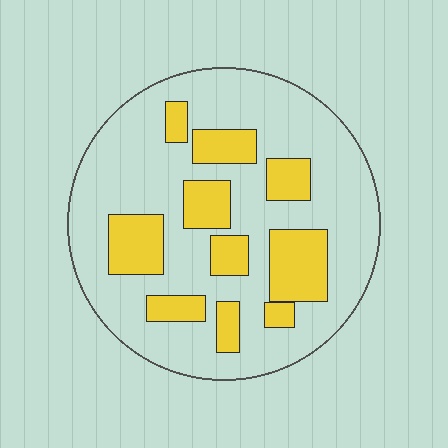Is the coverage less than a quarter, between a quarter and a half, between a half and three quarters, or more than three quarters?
Between a quarter and a half.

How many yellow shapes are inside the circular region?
10.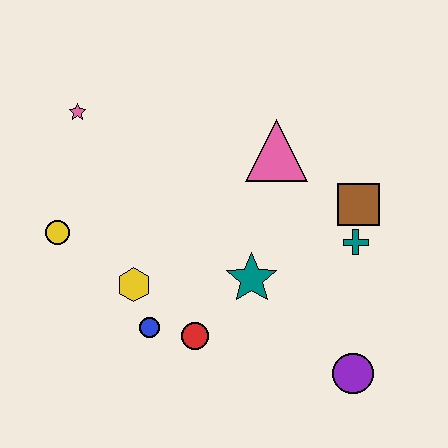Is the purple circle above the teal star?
No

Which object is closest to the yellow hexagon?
The blue circle is closest to the yellow hexagon.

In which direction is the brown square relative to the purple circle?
The brown square is above the purple circle.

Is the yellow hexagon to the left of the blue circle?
Yes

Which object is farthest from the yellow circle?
The purple circle is farthest from the yellow circle.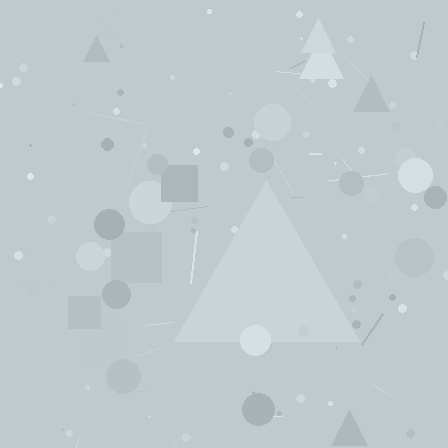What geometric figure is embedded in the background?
A triangle is embedded in the background.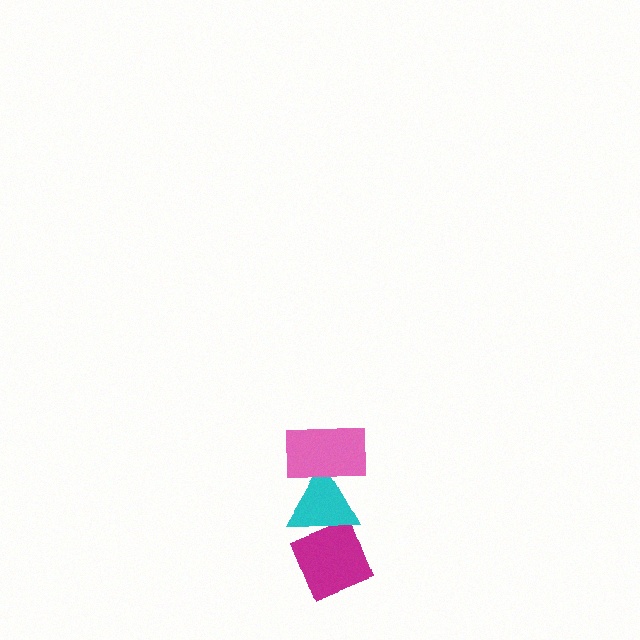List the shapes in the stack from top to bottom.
From top to bottom: the pink rectangle, the cyan triangle, the magenta diamond.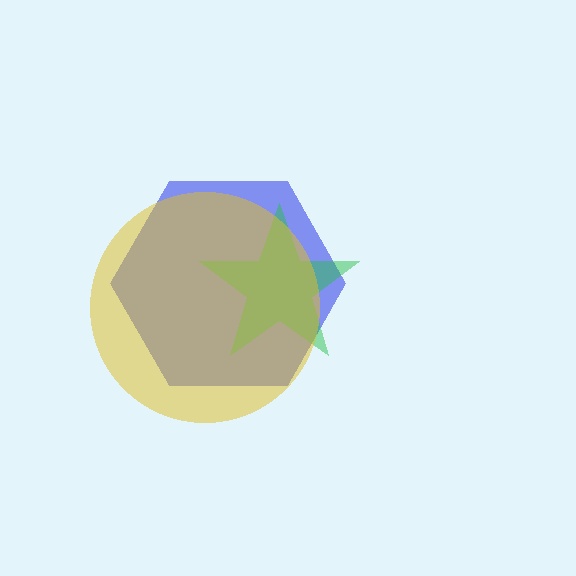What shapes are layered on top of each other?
The layered shapes are: a blue hexagon, a green star, a yellow circle.